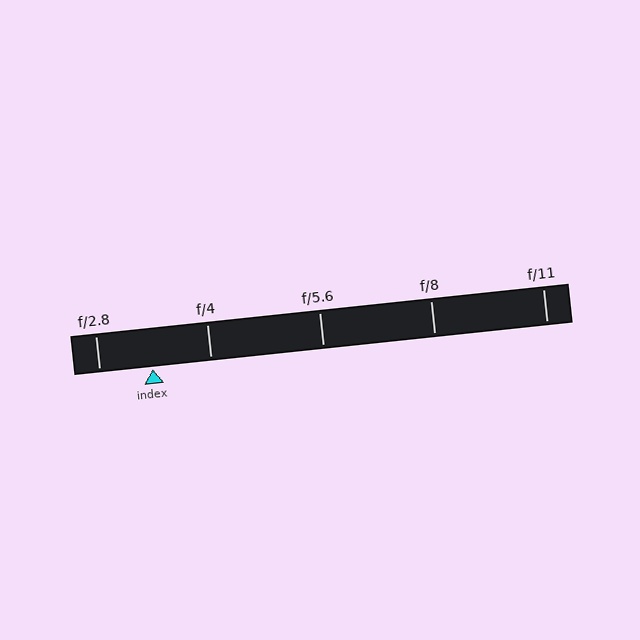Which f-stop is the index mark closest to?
The index mark is closest to f/2.8.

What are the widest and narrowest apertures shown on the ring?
The widest aperture shown is f/2.8 and the narrowest is f/11.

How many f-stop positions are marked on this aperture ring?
There are 5 f-stop positions marked.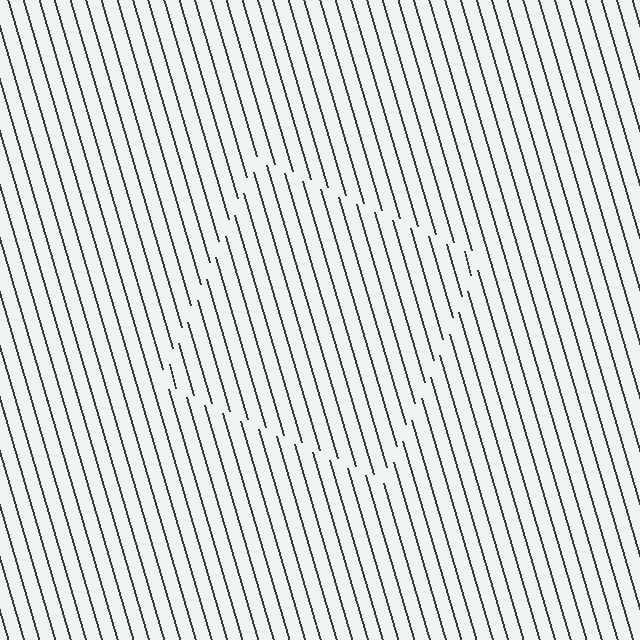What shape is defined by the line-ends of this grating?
An illusory square. The interior of the shape contains the same grating, shifted by half a period — the contour is defined by the phase discontinuity where line-ends from the inner and outer gratings abut.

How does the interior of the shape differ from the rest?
The interior of the shape contains the same grating, shifted by half a period — the contour is defined by the phase discontinuity where line-ends from the inner and outer gratings abut.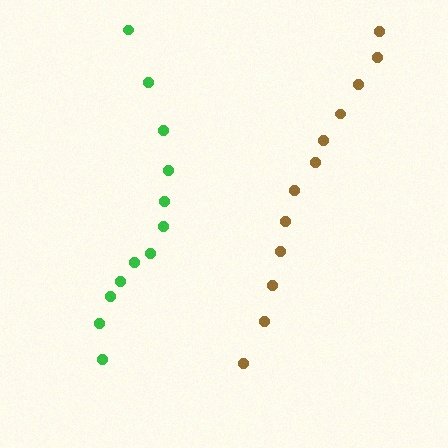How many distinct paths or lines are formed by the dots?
There are 2 distinct paths.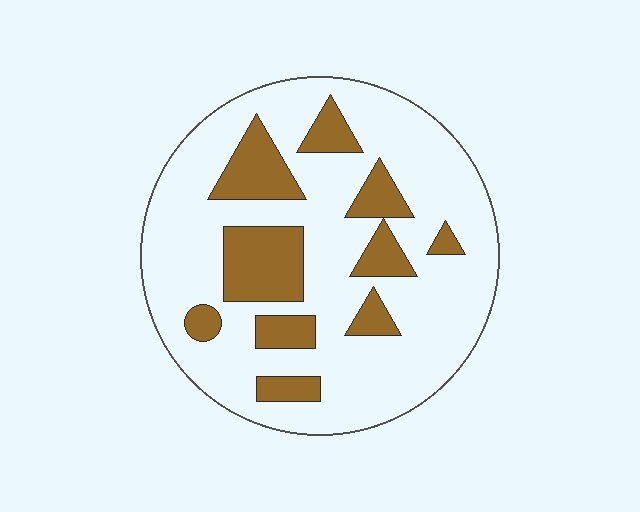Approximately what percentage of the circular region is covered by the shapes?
Approximately 25%.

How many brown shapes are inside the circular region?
10.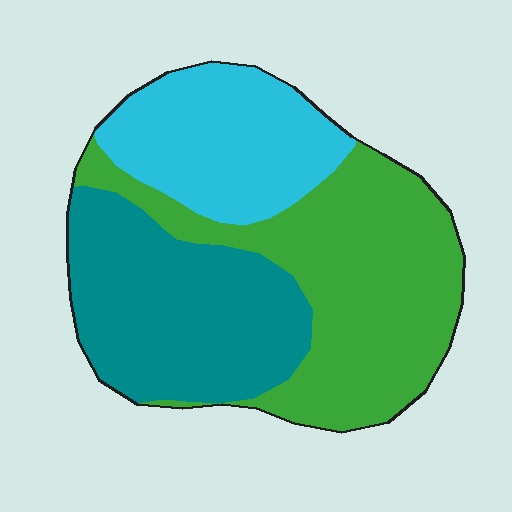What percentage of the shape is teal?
Teal takes up about one third (1/3) of the shape.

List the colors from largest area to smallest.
From largest to smallest: green, teal, cyan.